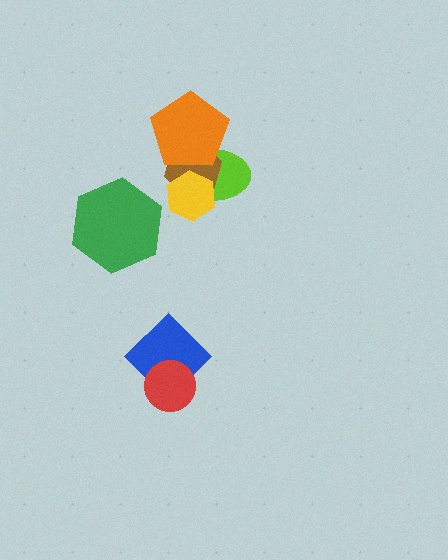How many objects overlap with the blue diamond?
1 object overlaps with the blue diamond.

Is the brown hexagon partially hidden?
Yes, it is partially covered by another shape.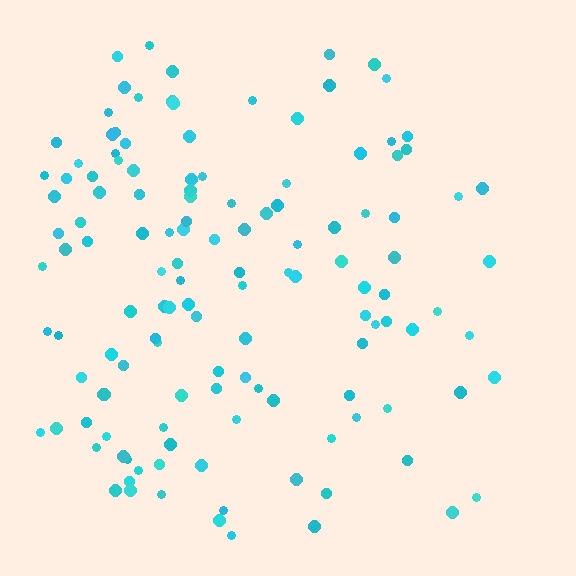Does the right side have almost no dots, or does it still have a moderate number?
Still a moderate number, just noticeably fewer than the left.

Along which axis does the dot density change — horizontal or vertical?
Horizontal.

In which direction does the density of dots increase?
From right to left, with the left side densest.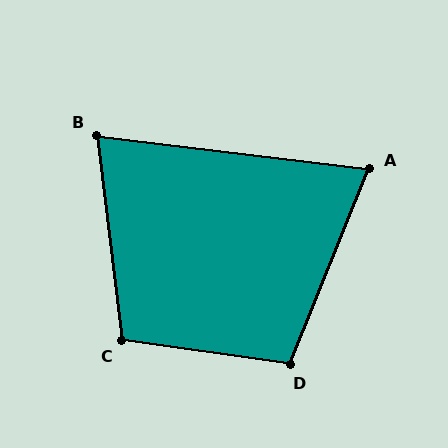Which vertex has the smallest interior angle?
A, at approximately 75 degrees.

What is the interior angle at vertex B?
Approximately 76 degrees (acute).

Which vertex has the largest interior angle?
C, at approximately 105 degrees.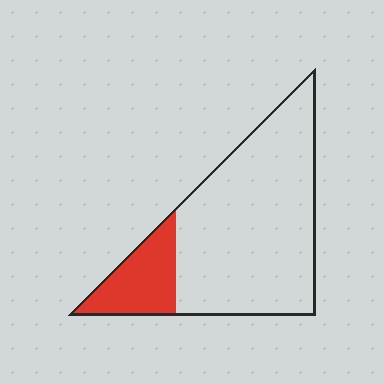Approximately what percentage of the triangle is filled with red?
Approximately 20%.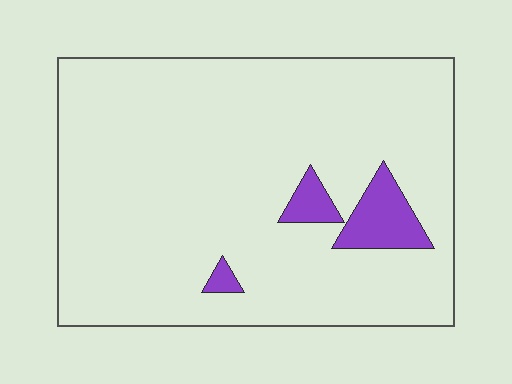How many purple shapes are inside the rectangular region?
3.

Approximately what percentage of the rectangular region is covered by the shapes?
Approximately 5%.